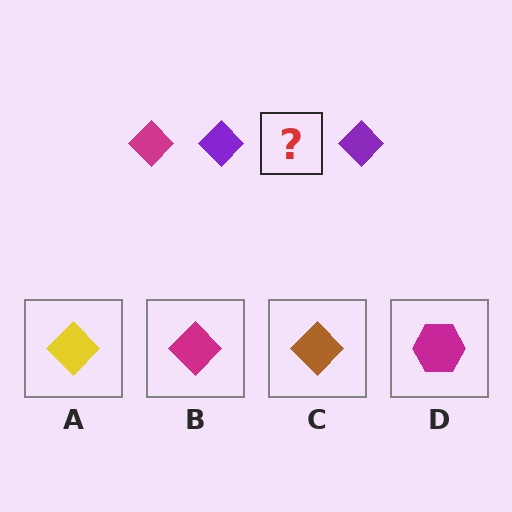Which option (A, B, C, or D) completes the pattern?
B.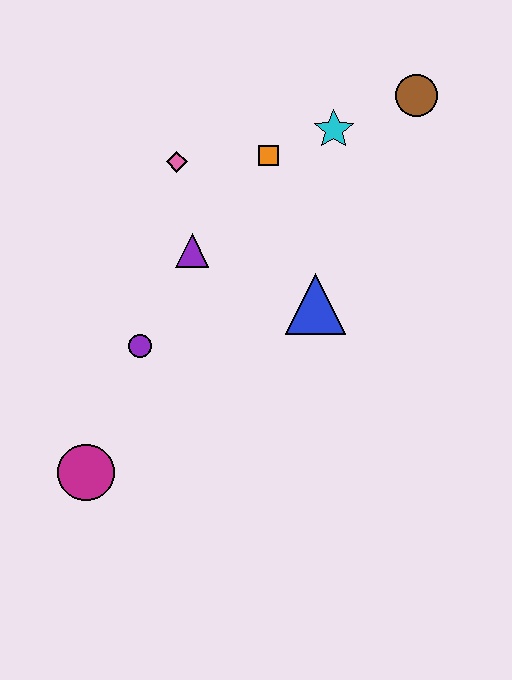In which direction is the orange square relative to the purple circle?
The orange square is above the purple circle.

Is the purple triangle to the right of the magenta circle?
Yes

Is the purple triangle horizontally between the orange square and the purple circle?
Yes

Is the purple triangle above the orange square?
No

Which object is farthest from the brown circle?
The magenta circle is farthest from the brown circle.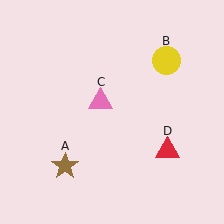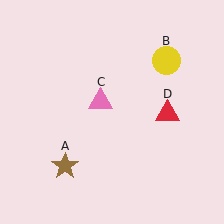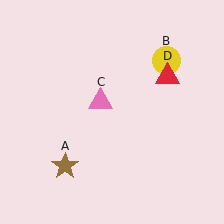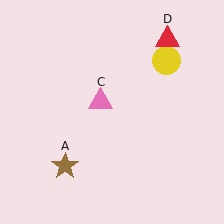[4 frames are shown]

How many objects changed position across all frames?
1 object changed position: red triangle (object D).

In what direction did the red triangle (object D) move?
The red triangle (object D) moved up.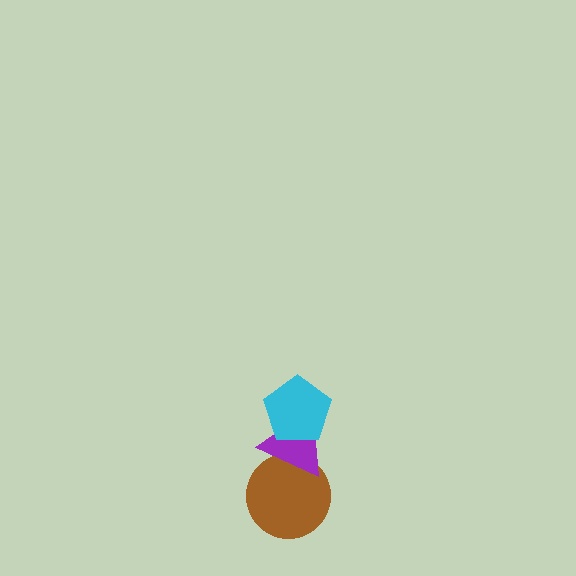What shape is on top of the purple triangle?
The cyan pentagon is on top of the purple triangle.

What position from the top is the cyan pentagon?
The cyan pentagon is 1st from the top.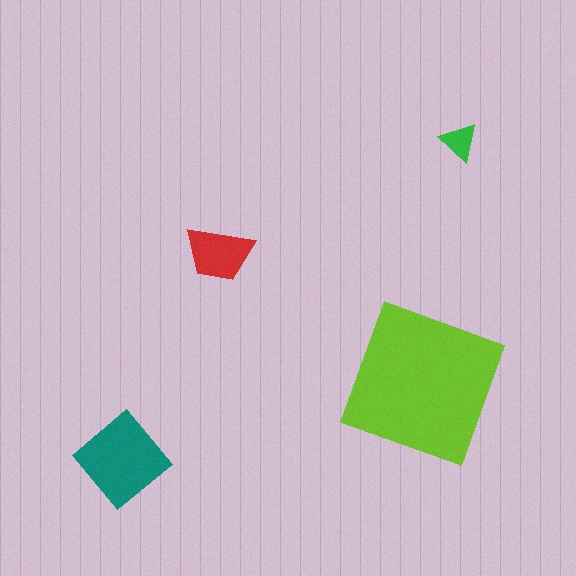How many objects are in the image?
There are 4 objects in the image.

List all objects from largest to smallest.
The lime square, the teal diamond, the red trapezoid, the green triangle.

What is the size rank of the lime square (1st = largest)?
1st.